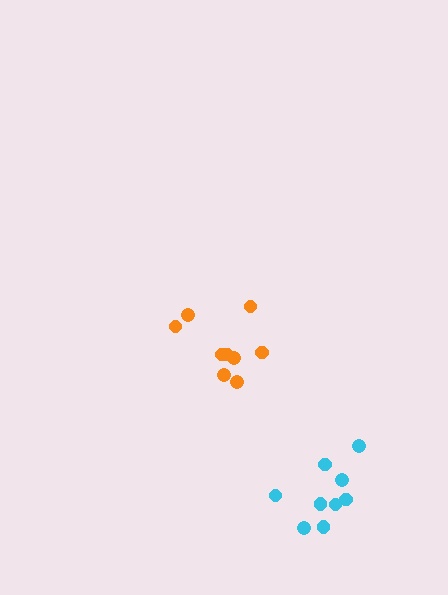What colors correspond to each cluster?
The clusters are colored: orange, cyan.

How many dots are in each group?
Group 1: 9 dots, Group 2: 9 dots (18 total).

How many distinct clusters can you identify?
There are 2 distinct clusters.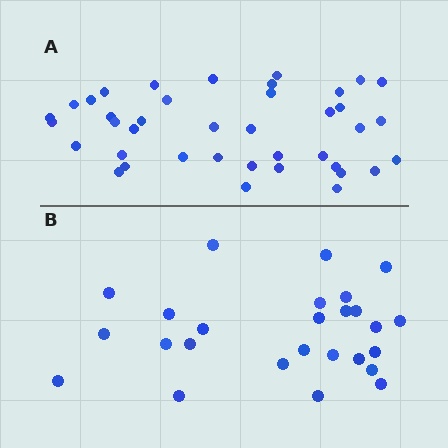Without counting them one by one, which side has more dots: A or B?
Region A (the top region) has more dots.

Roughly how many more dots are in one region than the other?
Region A has approximately 15 more dots than region B.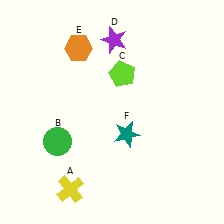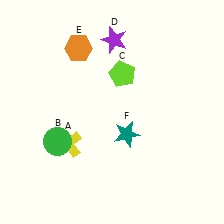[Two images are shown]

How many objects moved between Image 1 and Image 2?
1 object moved between the two images.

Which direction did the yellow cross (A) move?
The yellow cross (A) moved up.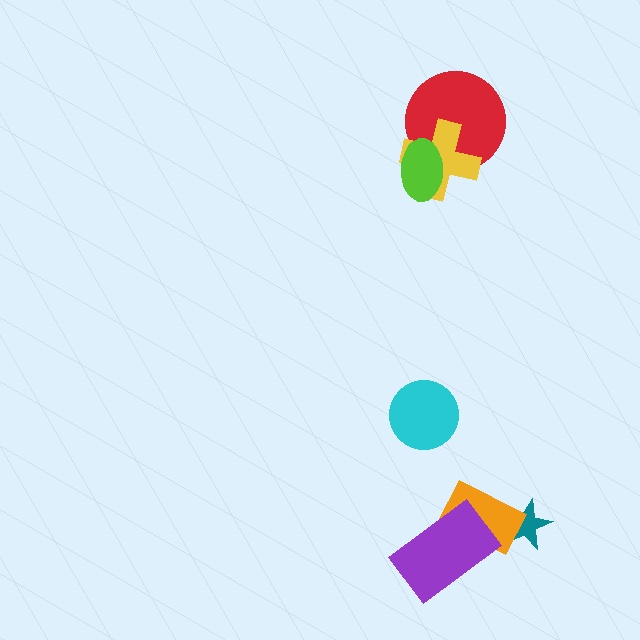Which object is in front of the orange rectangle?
The purple rectangle is in front of the orange rectangle.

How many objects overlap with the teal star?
1 object overlaps with the teal star.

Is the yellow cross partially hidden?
Yes, it is partially covered by another shape.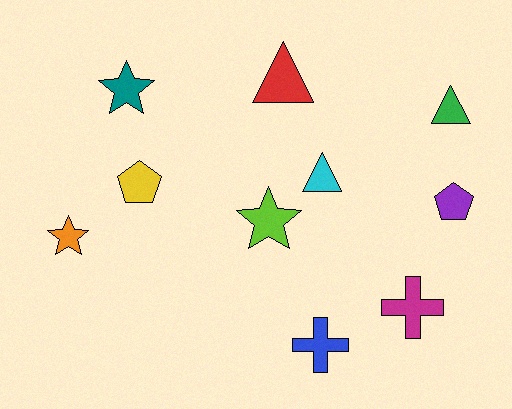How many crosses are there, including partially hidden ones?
There are 2 crosses.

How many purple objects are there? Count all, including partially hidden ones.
There is 1 purple object.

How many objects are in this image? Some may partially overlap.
There are 10 objects.